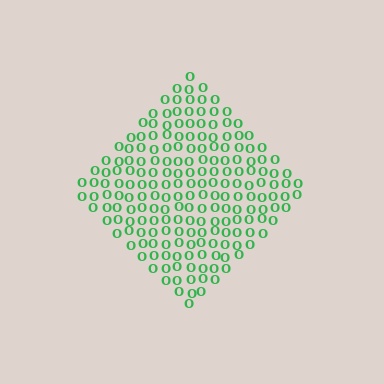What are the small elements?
The small elements are letter O's.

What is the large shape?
The large shape is a diamond.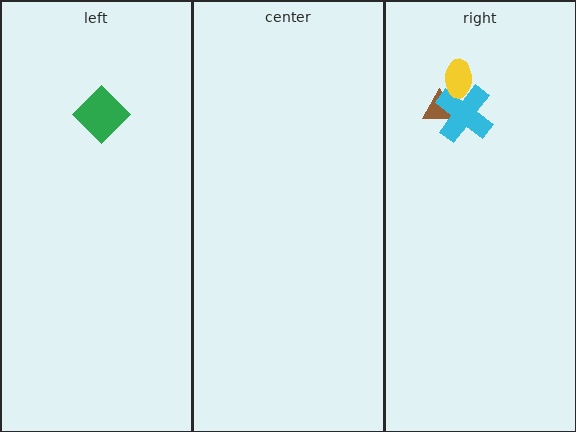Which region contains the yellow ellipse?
The right region.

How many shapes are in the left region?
1.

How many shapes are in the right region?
3.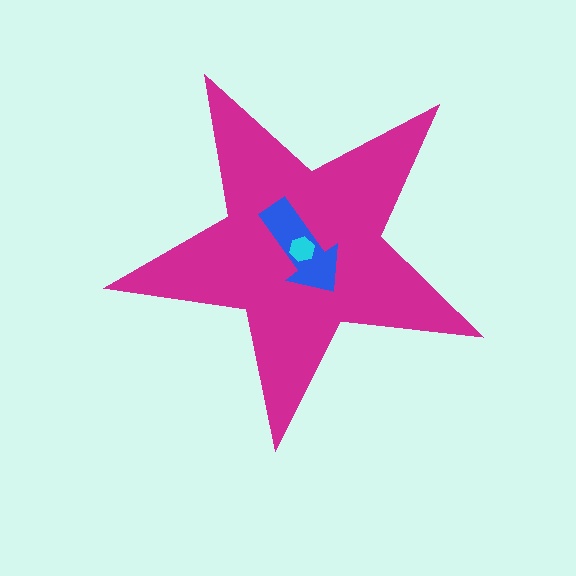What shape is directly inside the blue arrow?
The cyan hexagon.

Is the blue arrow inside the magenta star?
Yes.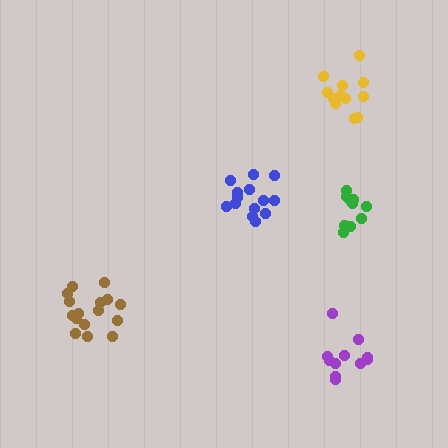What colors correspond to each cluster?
The clusters are colored: yellow, blue, brown, purple, green.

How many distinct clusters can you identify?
There are 5 distinct clusters.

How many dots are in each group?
Group 1: 12 dots, Group 2: 15 dots, Group 3: 16 dots, Group 4: 11 dots, Group 5: 10 dots (64 total).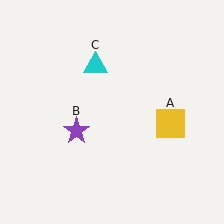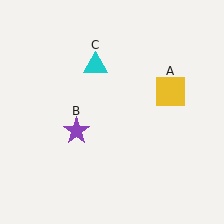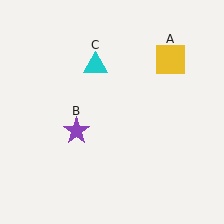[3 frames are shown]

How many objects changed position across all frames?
1 object changed position: yellow square (object A).